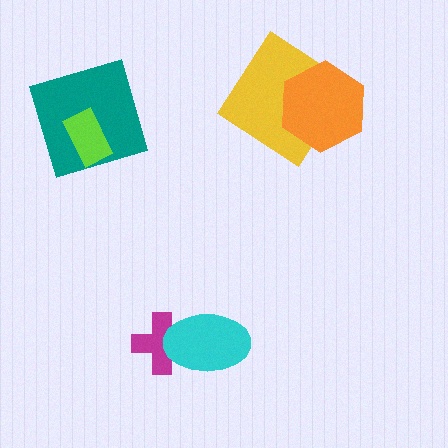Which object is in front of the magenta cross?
The cyan ellipse is in front of the magenta cross.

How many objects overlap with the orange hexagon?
1 object overlaps with the orange hexagon.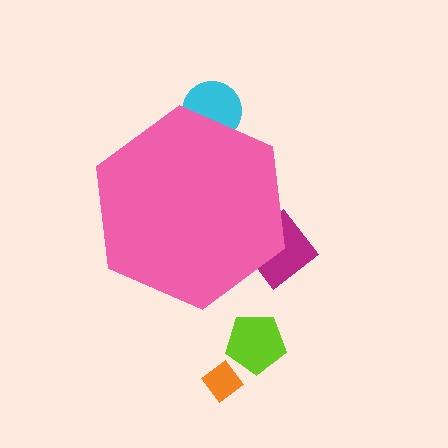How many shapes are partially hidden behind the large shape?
2 shapes are partially hidden.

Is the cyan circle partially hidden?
Yes, the cyan circle is partially hidden behind the pink hexagon.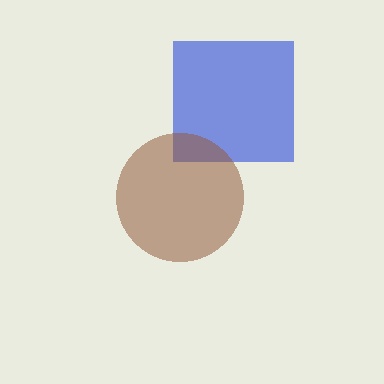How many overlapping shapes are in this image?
There are 2 overlapping shapes in the image.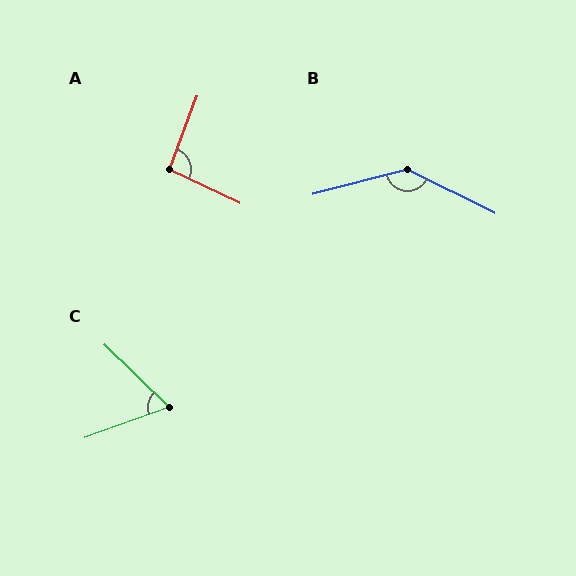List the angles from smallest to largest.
C (64°), A (95°), B (139°).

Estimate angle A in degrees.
Approximately 95 degrees.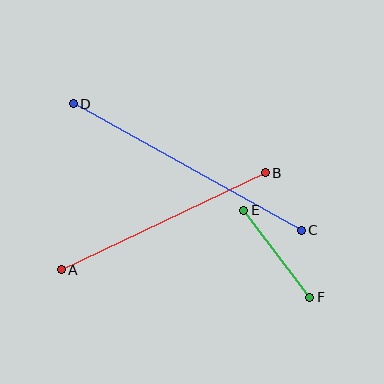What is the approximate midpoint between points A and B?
The midpoint is at approximately (163, 221) pixels.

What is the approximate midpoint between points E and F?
The midpoint is at approximately (277, 254) pixels.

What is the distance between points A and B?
The distance is approximately 226 pixels.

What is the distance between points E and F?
The distance is approximately 109 pixels.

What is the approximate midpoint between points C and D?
The midpoint is at approximately (187, 167) pixels.